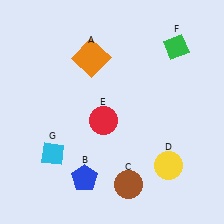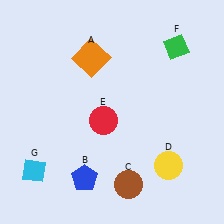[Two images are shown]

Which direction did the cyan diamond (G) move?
The cyan diamond (G) moved left.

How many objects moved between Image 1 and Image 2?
1 object moved between the two images.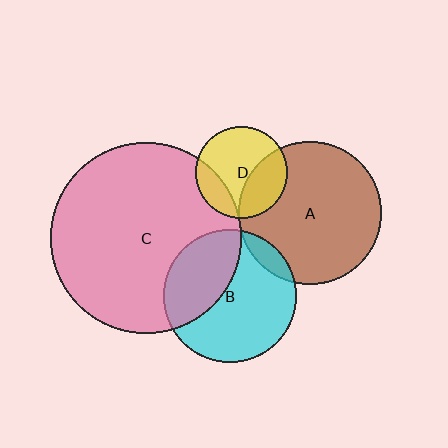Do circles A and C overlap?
Yes.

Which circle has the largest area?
Circle C (pink).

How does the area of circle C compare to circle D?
Approximately 4.3 times.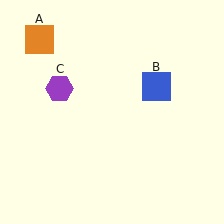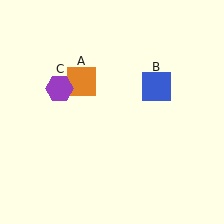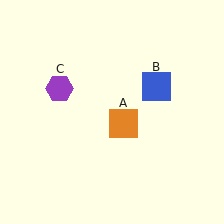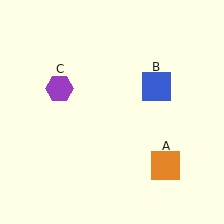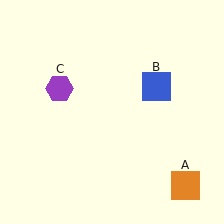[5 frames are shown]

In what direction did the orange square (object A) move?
The orange square (object A) moved down and to the right.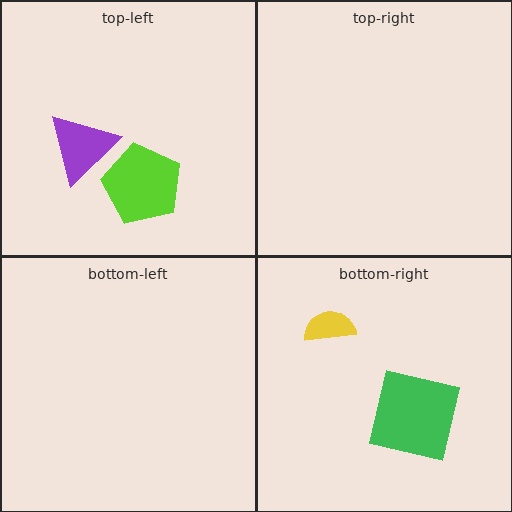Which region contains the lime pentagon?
The top-left region.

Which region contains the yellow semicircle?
The bottom-right region.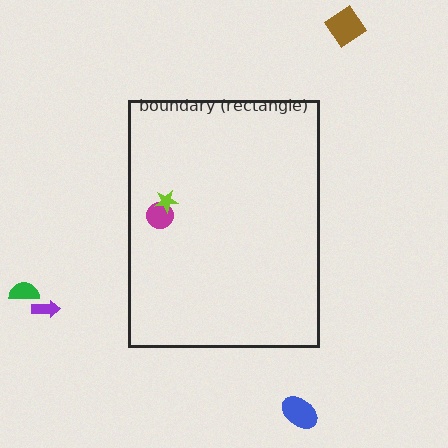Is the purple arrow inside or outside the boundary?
Outside.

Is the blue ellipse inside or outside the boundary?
Outside.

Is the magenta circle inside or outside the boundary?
Inside.